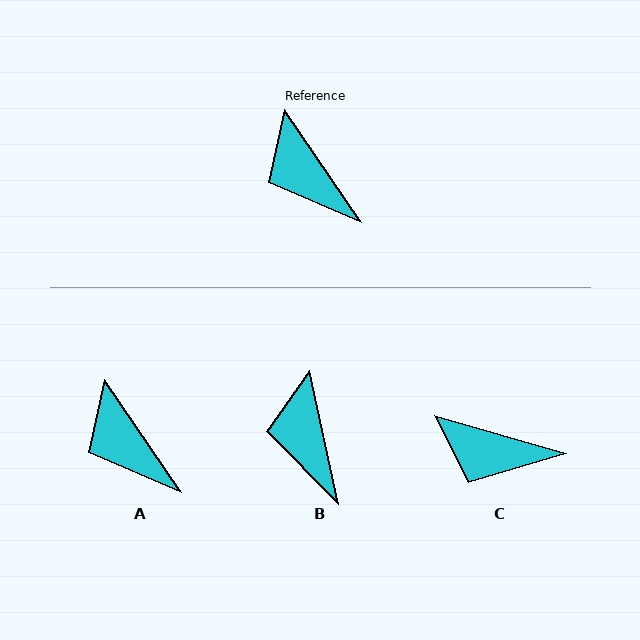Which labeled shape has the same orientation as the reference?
A.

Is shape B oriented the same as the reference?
No, it is off by about 22 degrees.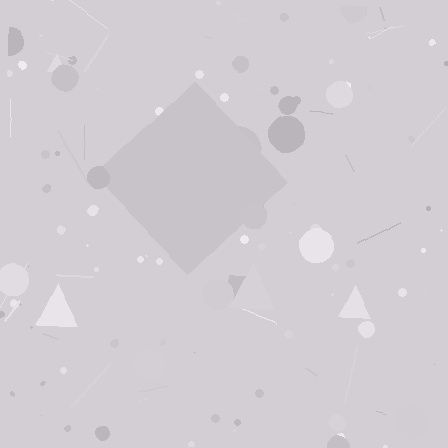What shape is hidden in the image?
A diamond is hidden in the image.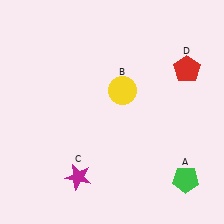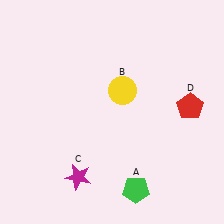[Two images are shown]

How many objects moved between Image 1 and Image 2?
2 objects moved between the two images.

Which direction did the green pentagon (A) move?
The green pentagon (A) moved left.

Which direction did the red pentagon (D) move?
The red pentagon (D) moved down.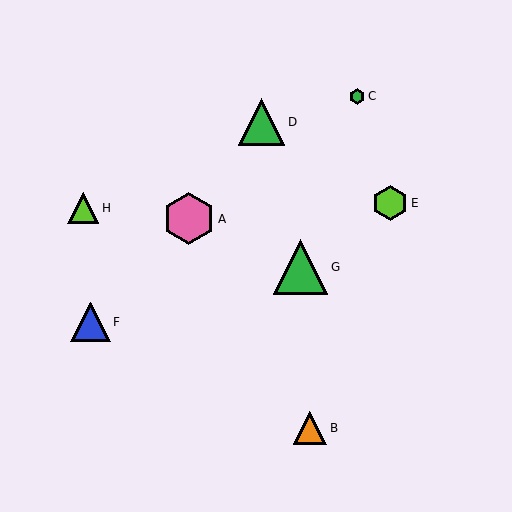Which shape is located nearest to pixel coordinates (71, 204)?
The lime triangle (labeled H) at (83, 208) is nearest to that location.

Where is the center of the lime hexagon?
The center of the lime hexagon is at (390, 203).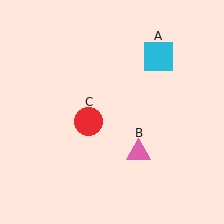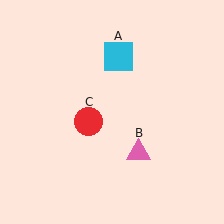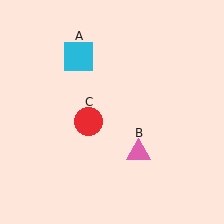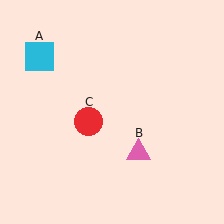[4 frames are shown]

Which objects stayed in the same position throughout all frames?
Pink triangle (object B) and red circle (object C) remained stationary.